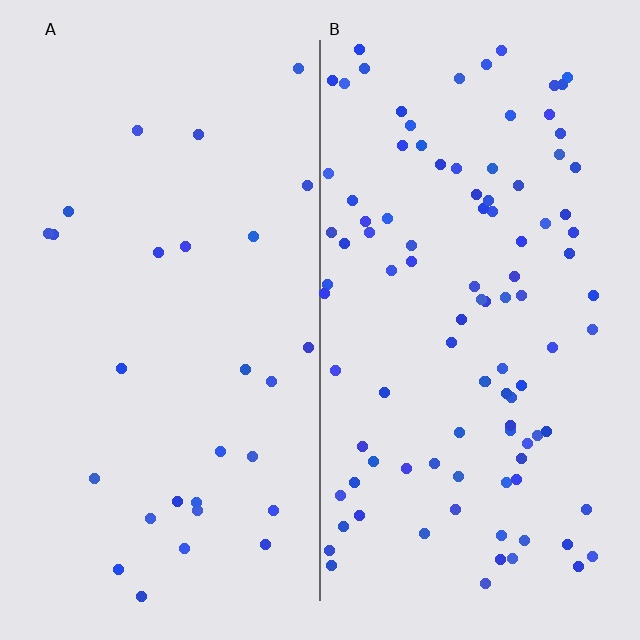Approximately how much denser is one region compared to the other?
Approximately 3.6× — region B over region A.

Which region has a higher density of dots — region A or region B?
B (the right).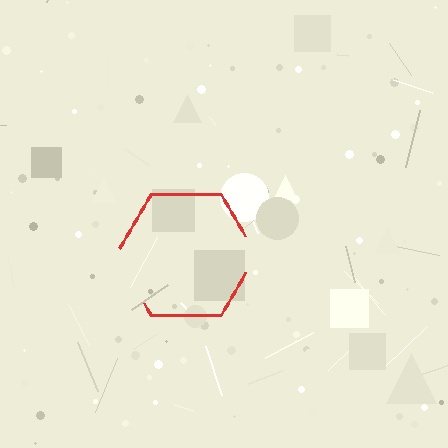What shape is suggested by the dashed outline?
The dashed outline suggests a hexagon.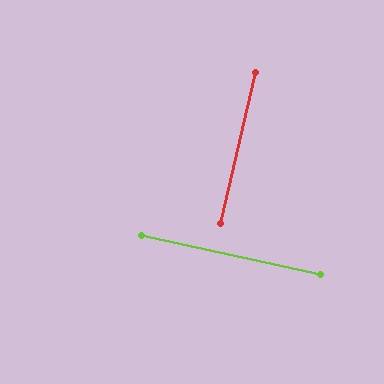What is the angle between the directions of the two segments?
Approximately 89 degrees.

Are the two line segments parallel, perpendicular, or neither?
Perpendicular — they meet at approximately 89°.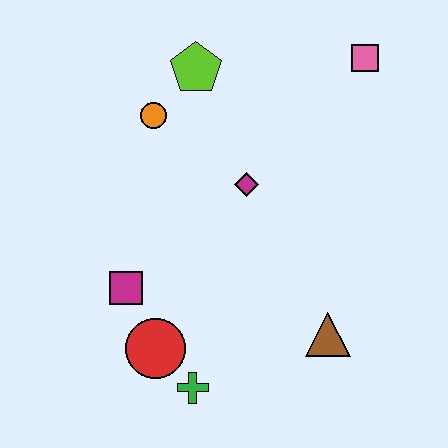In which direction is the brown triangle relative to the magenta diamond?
The brown triangle is below the magenta diamond.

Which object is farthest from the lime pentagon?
The green cross is farthest from the lime pentagon.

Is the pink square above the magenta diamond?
Yes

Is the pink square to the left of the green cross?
No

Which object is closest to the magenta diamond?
The orange circle is closest to the magenta diamond.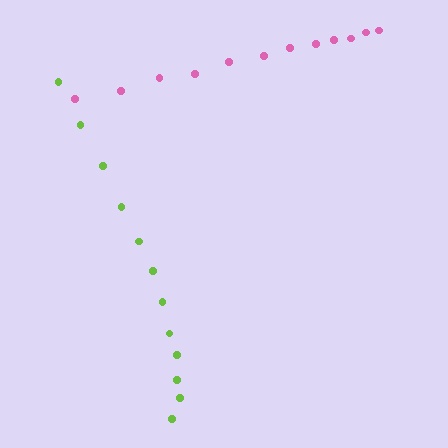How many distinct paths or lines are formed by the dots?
There are 2 distinct paths.